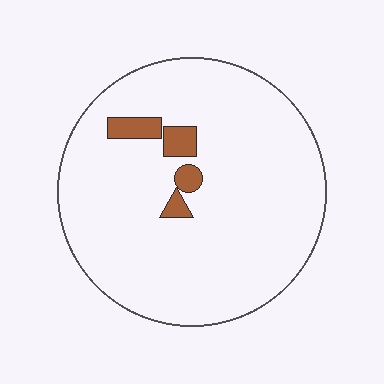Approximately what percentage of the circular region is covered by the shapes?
Approximately 5%.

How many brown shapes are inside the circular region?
4.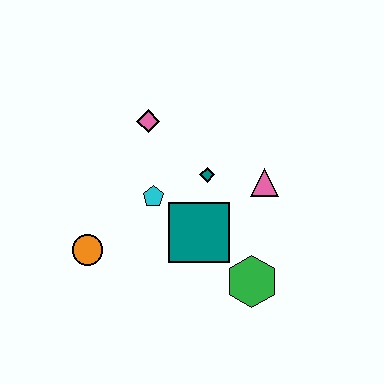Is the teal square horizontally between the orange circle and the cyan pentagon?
No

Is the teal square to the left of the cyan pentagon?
No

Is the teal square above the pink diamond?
No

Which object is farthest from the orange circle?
The pink triangle is farthest from the orange circle.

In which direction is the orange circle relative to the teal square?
The orange circle is to the left of the teal square.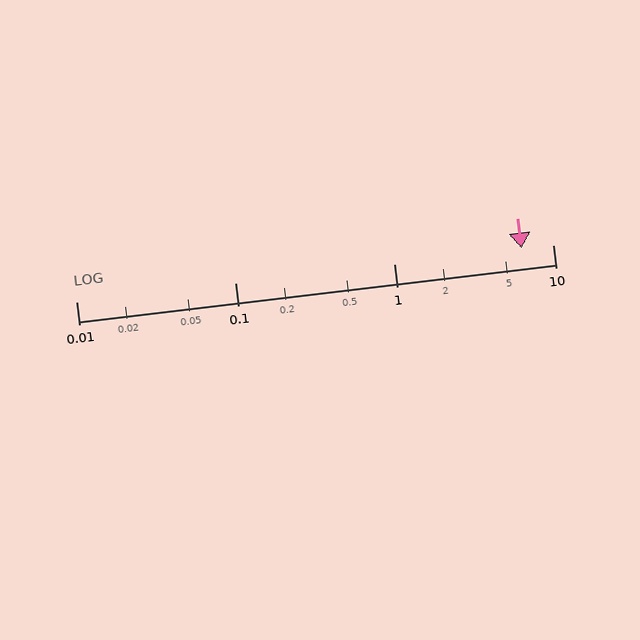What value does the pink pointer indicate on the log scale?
The pointer indicates approximately 6.4.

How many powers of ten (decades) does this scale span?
The scale spans 3 decades, from 0.01 to 10.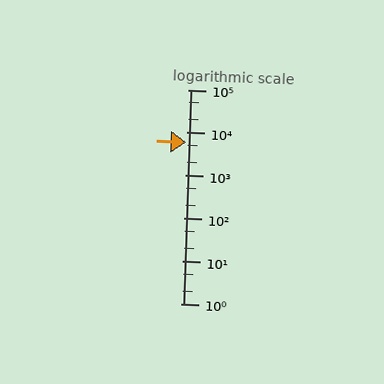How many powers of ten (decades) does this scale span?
The scale spans 5 decades, from 1 to 100000.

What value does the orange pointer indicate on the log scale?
The pointer indicates approximately 6000.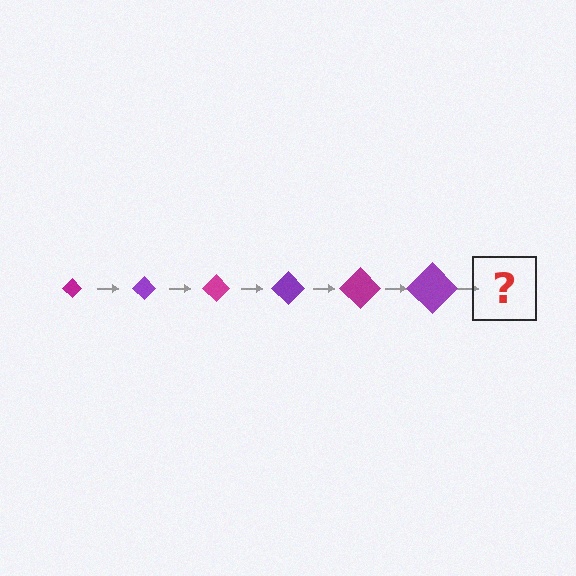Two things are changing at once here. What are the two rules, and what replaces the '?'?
The two rules are that the diamond grows larger each step and the color cycles through magenta and purple. The '?' should be a magenta diamond, larger than the previous one.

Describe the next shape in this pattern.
It should be a magenta diamond, larger than the previous one.